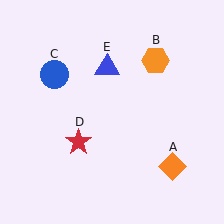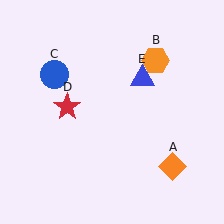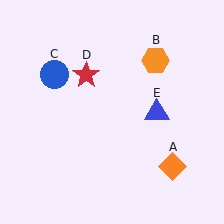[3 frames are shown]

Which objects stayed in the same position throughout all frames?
Orange diamond (object A) and orange hexagon (object B) and blue circle (object C) remained stationary.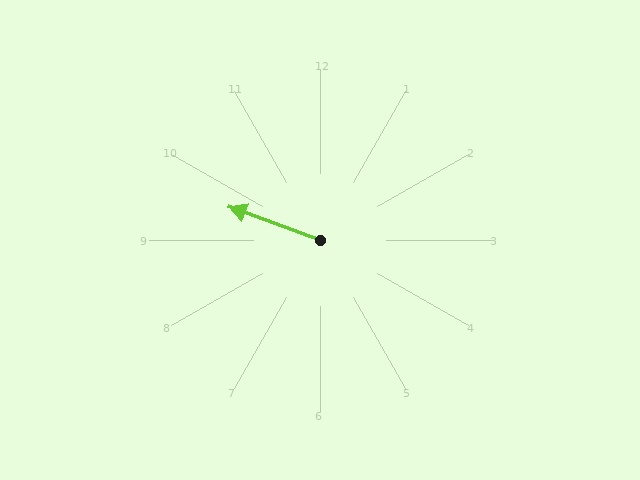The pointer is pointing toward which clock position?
Roughly 10 o'clock.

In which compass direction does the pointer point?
West.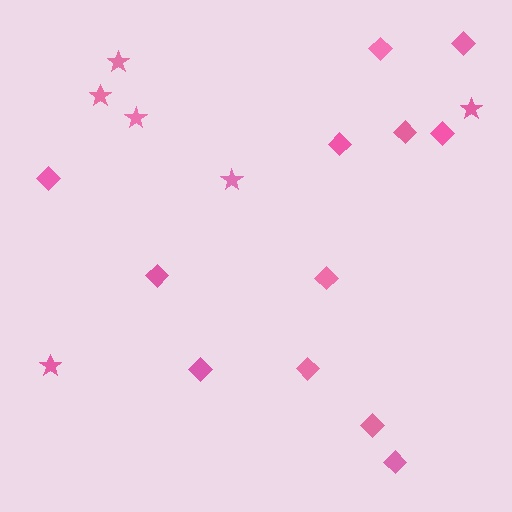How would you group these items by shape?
There are 2 groups: one group of stars (6) and one group of diamonds (12).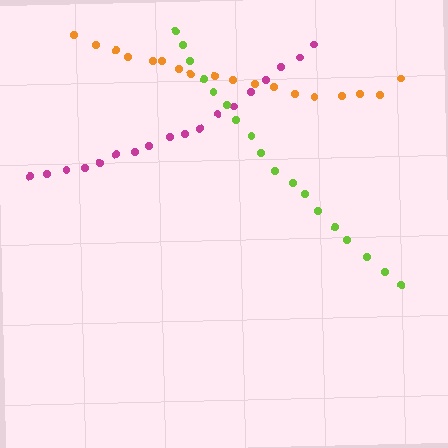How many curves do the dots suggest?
There are 3 distinct paths.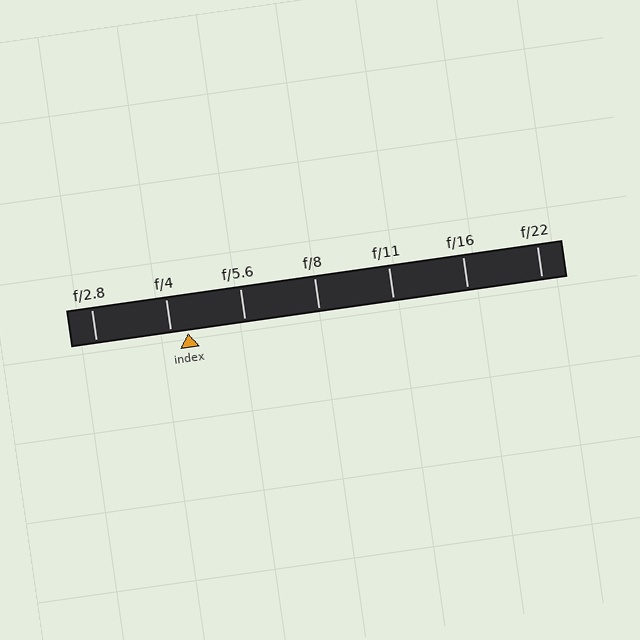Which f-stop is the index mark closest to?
The index mark is closest to f/4.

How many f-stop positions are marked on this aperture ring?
There are 7 f-stop positions marked.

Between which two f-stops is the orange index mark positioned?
The index mark is between f/4 and f/5.6.